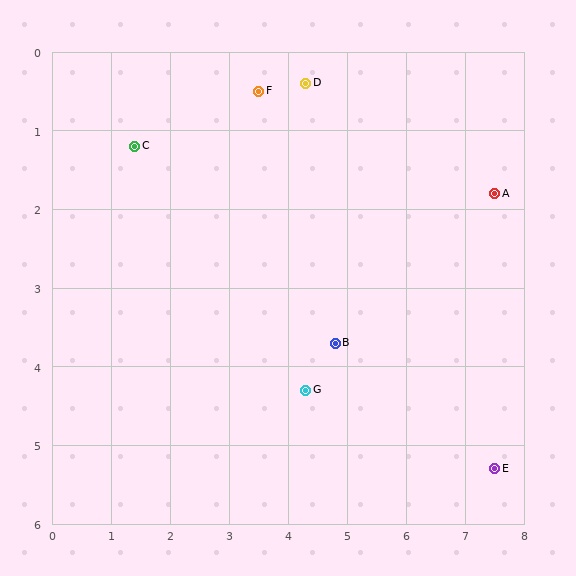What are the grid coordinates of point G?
Point G is at approximately (4.3, 4.3).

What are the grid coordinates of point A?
Point A is at approximately (7.5, 1.8).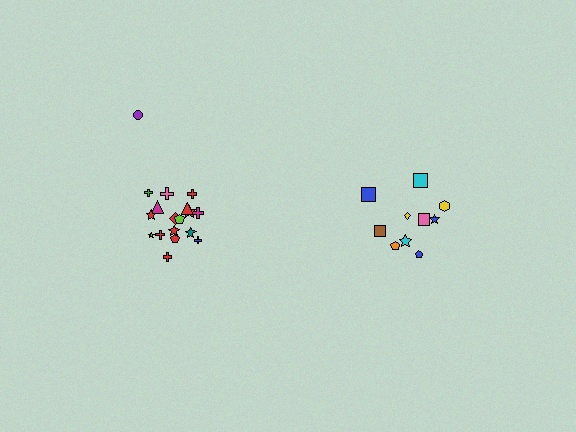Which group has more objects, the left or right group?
The left group.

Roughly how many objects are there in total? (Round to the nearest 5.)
Roughly 30 objects in total.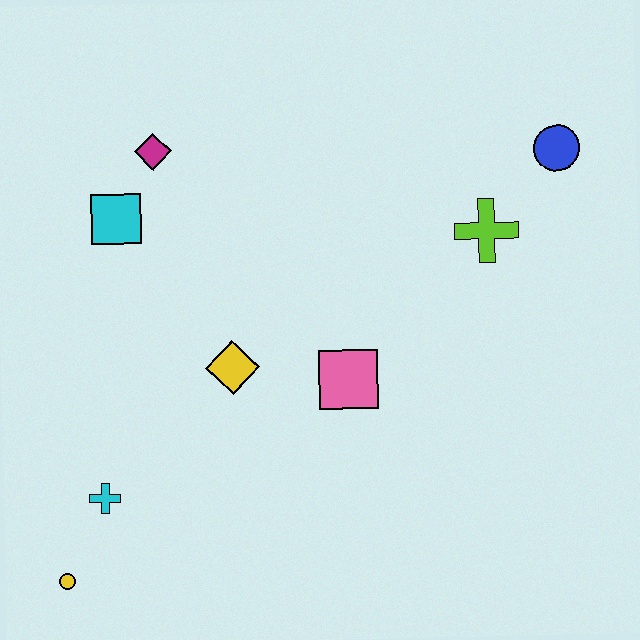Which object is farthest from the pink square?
The yellow circle is farthest from the pink square.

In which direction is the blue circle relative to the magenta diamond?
The blue circle is to the right of the magenta diamond.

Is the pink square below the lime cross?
Yes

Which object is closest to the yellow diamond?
The pink square is closest to the yellow diamond.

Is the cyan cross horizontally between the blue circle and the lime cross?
No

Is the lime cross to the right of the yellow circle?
Yes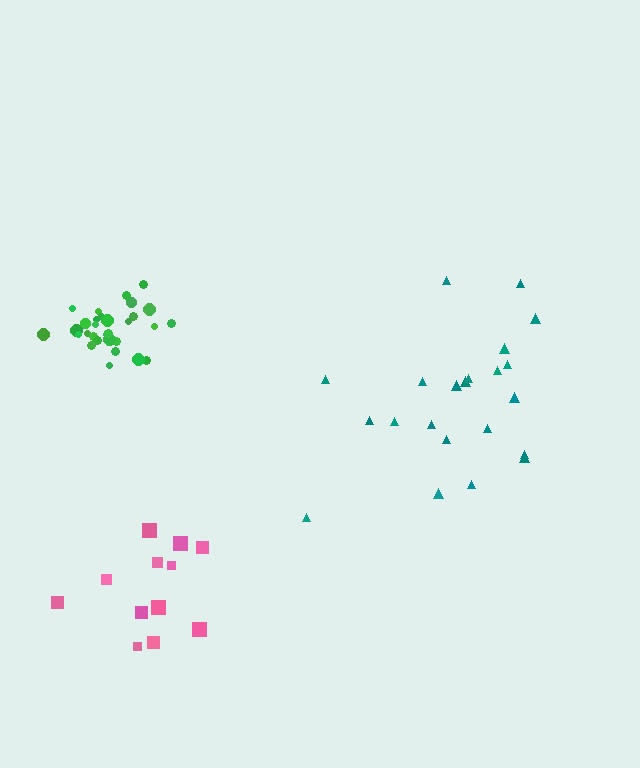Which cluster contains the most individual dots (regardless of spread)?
Green (30).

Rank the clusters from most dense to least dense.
green, pink, teal.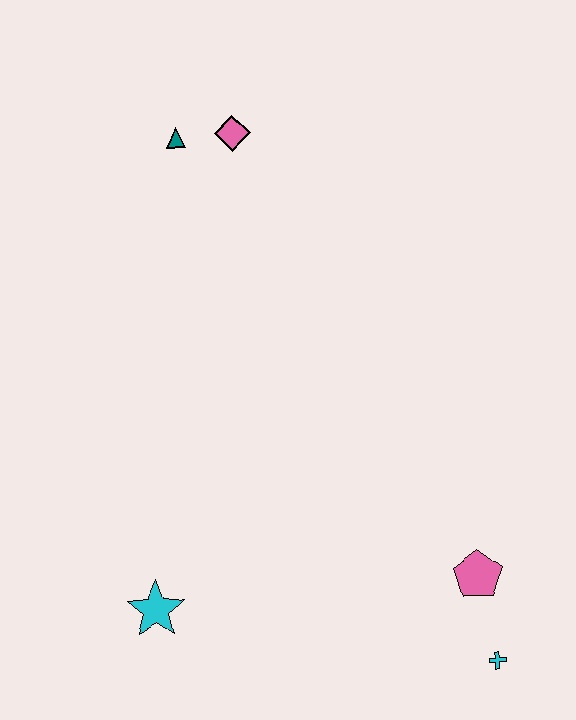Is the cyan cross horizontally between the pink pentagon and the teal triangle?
No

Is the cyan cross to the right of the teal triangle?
Yes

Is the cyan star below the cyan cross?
No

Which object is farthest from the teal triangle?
The cyan cross is farthest from the teal triangle.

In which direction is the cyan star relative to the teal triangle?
The cyan star is below the teal triangle.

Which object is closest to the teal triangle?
The pink diamond is closest to the teal triangle.